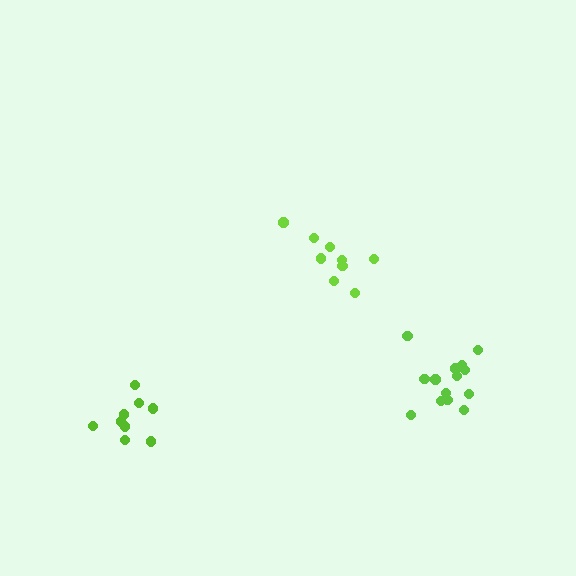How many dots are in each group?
Group 1: 9 dots, Group 2: 14 dots, Group 3: 9 dots (32 total).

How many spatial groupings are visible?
There are 3 spatial groupings.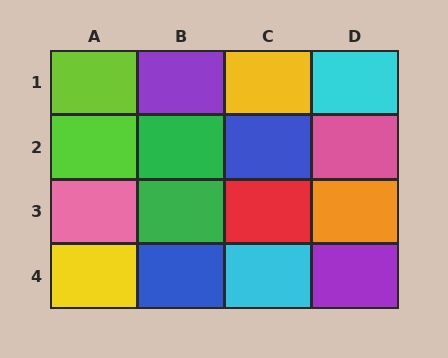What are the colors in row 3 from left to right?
Pink, green, red, orange.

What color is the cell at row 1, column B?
Purple.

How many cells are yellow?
2 cells are yellow.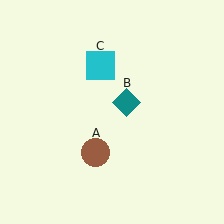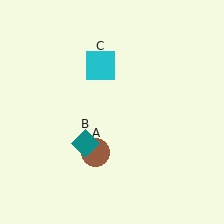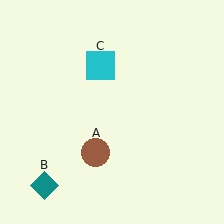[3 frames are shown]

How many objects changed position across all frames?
1 object changed position: teal diamond (object B).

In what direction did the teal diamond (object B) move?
The teal diamond (object B) moved down and to the left.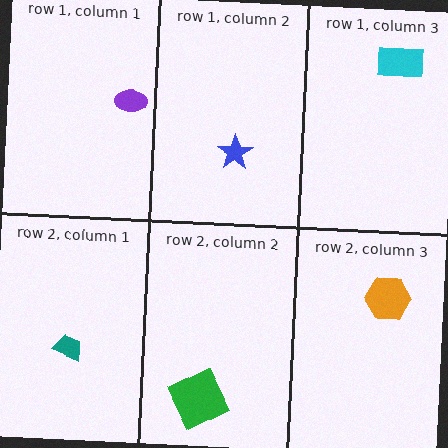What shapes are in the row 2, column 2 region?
The green square.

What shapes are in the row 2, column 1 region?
The teal trapezoid.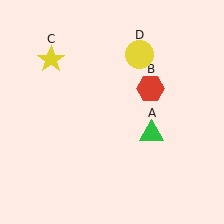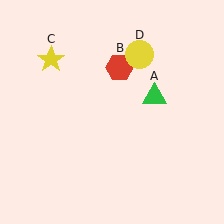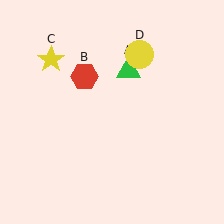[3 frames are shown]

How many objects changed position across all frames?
2 objects changed position: green triangle (object A), red hexagon (object B).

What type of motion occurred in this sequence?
The green triangle (object A), red hexagon (object B) rotated counterclockwise around the center of the scene.